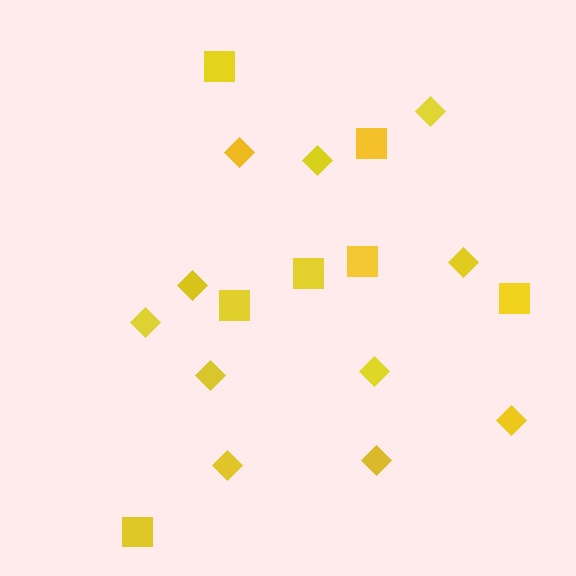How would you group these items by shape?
There are 2 groups: one group of diamonds (11) and one group of squares (7).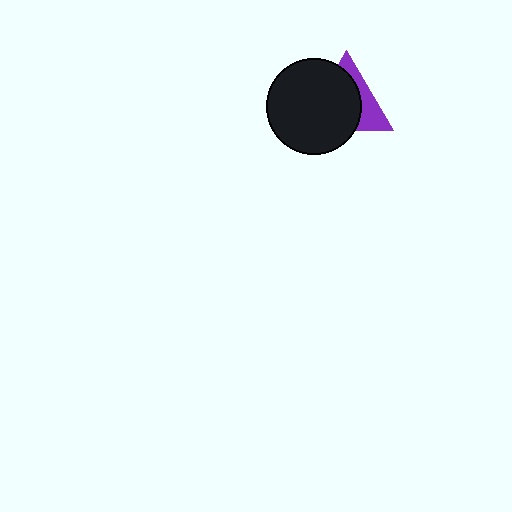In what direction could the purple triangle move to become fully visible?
The purple triangle could move toward the upper-right. That would shift it out from behind the black circle entirely.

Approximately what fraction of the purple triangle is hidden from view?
Roughly 65% of the purple triangle is hidden behind the black circle.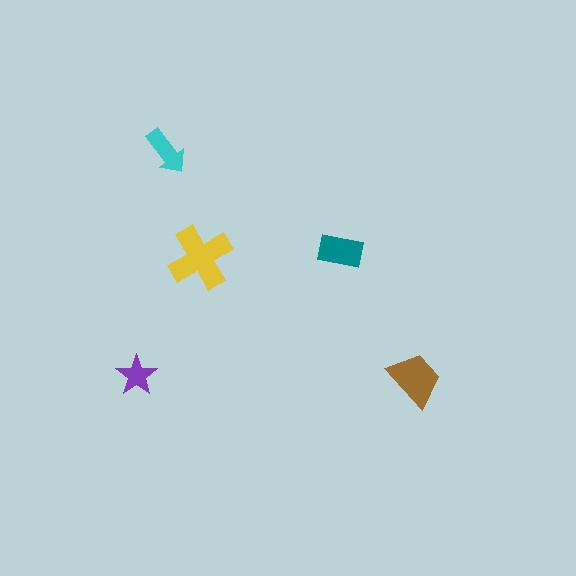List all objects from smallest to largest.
The purple star, the cyan arrow, the teal rectangle, the brown trapezoid, the yellow cross.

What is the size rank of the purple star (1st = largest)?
5th.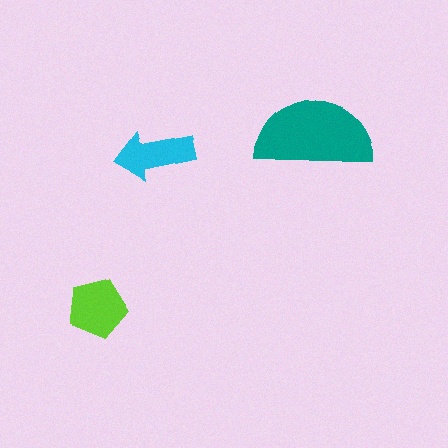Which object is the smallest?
The cyan arrow.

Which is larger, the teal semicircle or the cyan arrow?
The teal semicircle.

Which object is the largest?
The teal semicircle.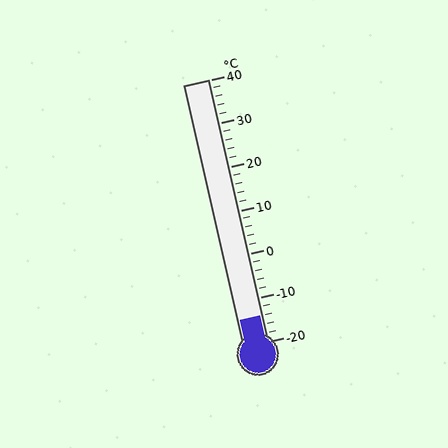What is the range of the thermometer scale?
The thermometer scale ranges from -20°C to 40°C.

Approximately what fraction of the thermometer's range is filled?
The thermometer is filled to approximately 10% of its range.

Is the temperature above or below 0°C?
The temperature is below 0°C.